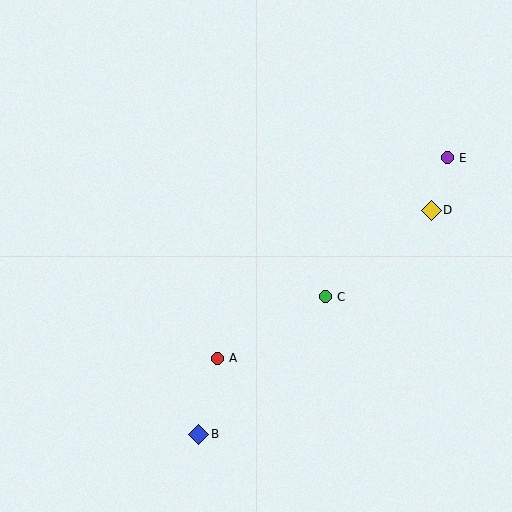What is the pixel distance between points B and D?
The distance between B and D is 323 pixels.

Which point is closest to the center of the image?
Point C at (325, 297) is closest to the center.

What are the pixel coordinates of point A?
Point A is at (217, 358).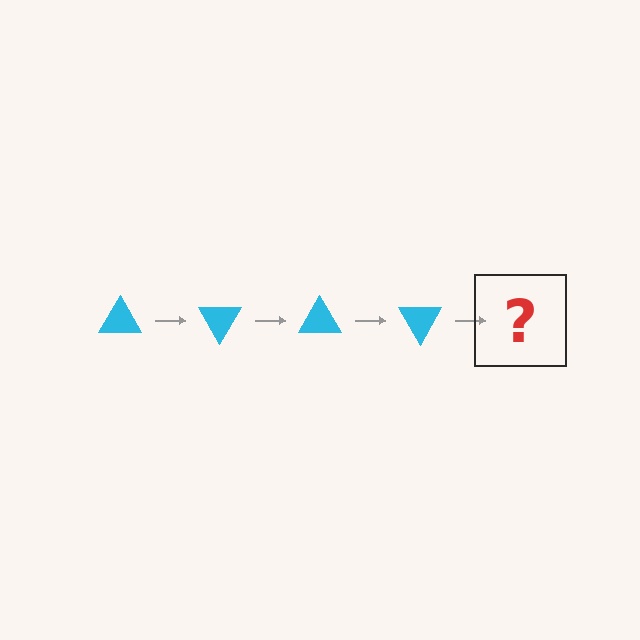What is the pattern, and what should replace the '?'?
The pattern is that the triangle rotates 60 degrees each step. The '?' should be a cyan triangle rotated 240 degrees.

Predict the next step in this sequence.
The next step is a cyan triangle rotated 240 degrees.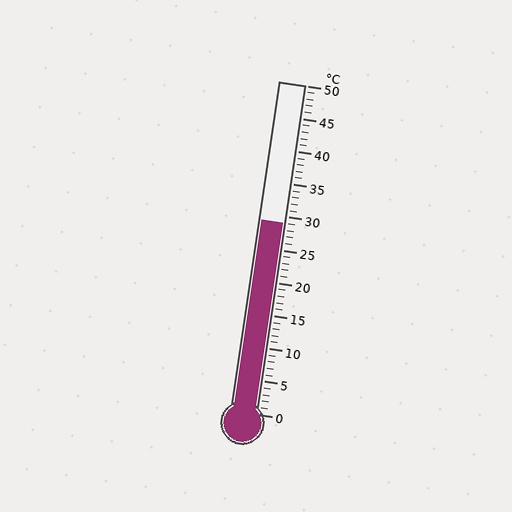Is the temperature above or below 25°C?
The temperature is above 25°C.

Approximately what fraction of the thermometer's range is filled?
The thermometer is filled to approximately 60% of its range.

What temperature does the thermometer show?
The thermometer shows approximately 29°C.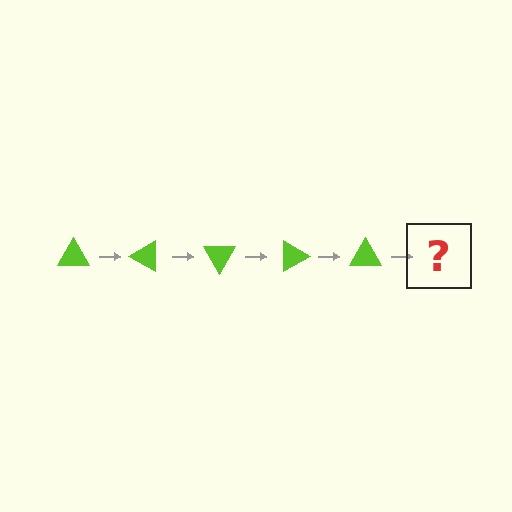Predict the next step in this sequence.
The next step is a lime triangle rotated 150 degrees.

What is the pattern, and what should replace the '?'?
The pattern is that the triangle rotates 30 degrees each step. The '?' should be a lime triangle rotated 150 degrees.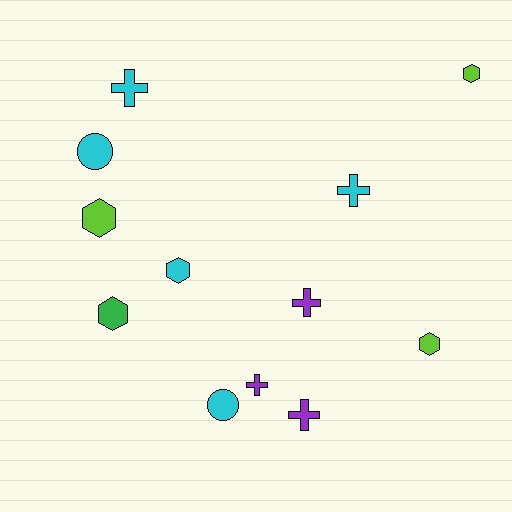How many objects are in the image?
There are 12 objects.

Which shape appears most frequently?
Hexagon, with 5 objects.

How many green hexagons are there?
There is 1 green hexagon.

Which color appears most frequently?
Cyan, with 5 objects.